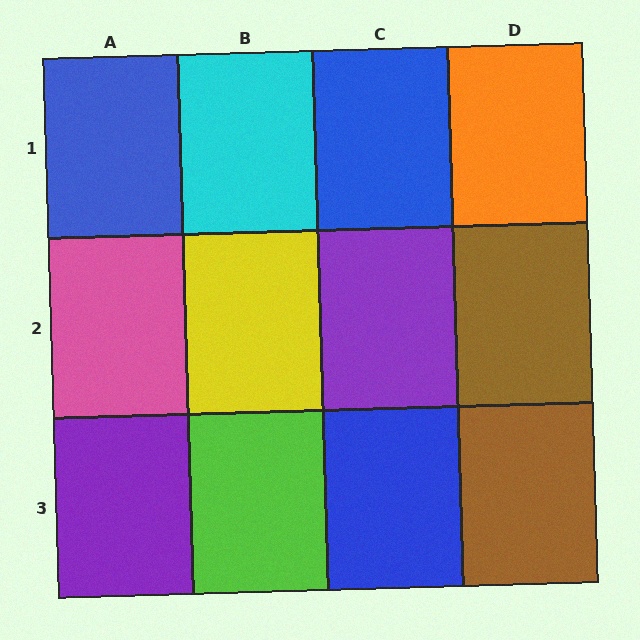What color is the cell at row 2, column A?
Pink.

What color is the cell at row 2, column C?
Purple.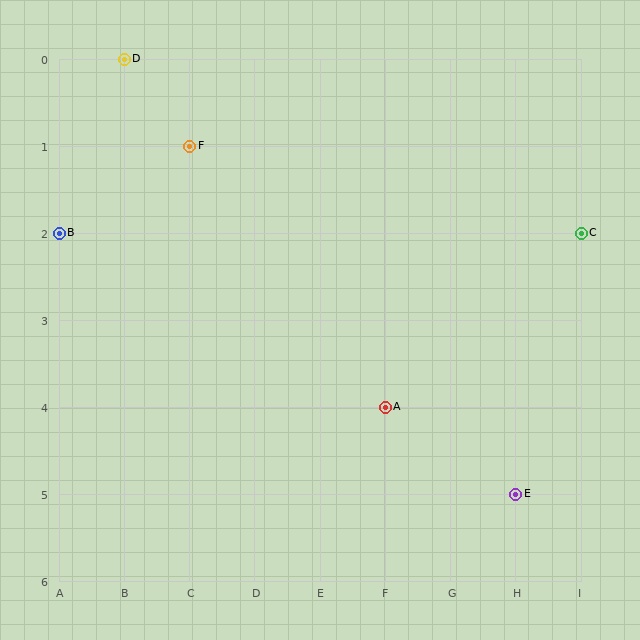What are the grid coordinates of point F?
Point F is at grid coordinates (C, 1).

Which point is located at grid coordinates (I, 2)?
Point C is at (I, 2).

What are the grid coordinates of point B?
Point B is at grid coordinates (A, 2).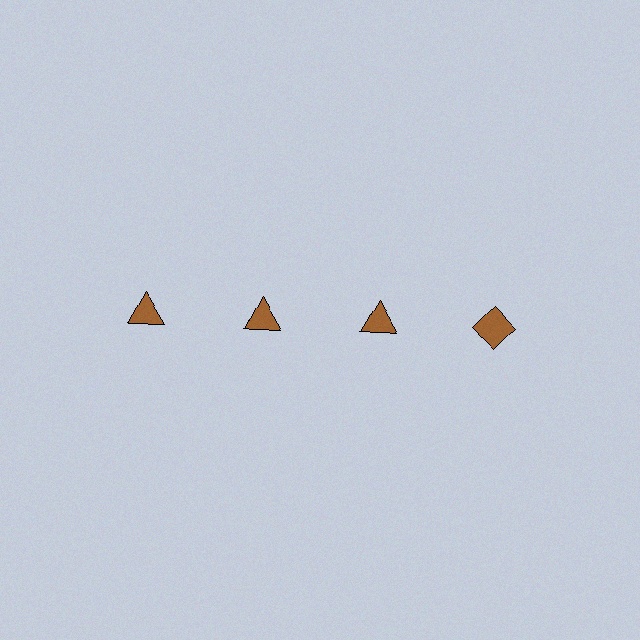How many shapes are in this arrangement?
There are 4 shapes arranged in a grid pattern.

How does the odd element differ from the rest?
It has a different shape: diamond instead of triangle.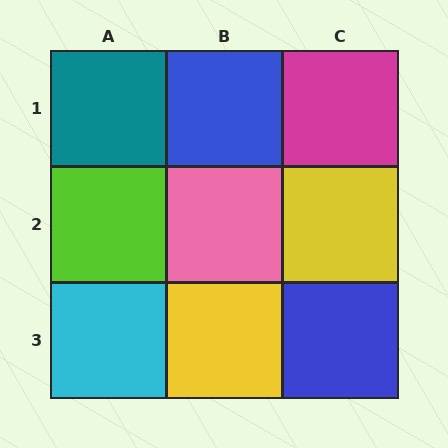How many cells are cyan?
1 cell is cyan.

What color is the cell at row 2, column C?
Yellow.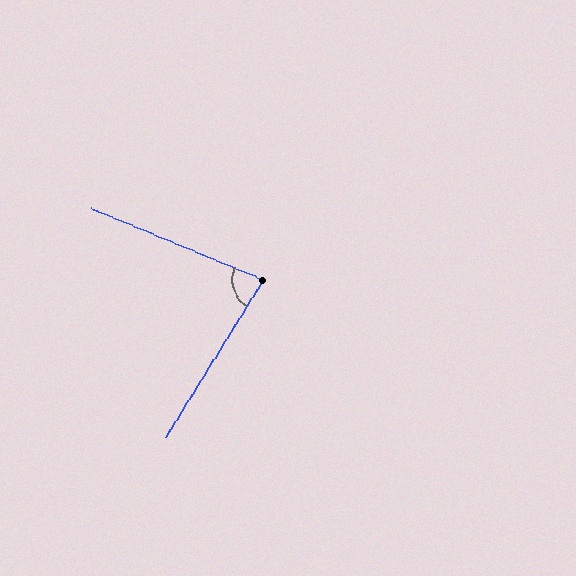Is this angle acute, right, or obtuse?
It is acute.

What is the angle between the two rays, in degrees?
Approximately 81 degrees.